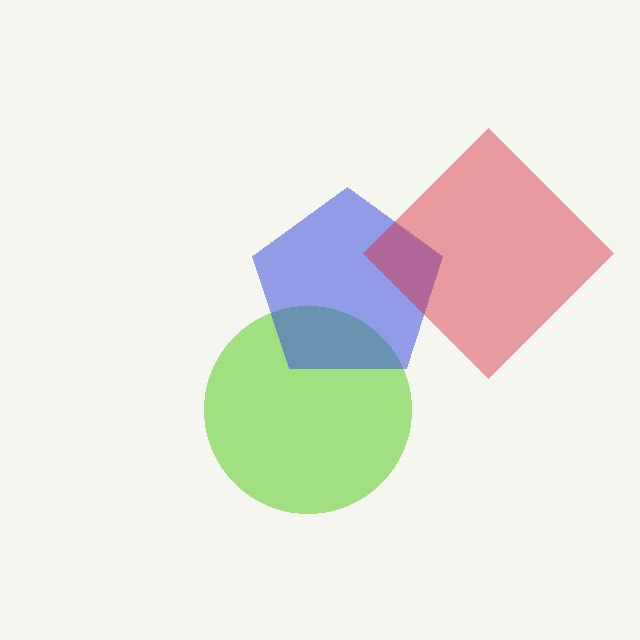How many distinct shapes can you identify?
There are 3 distinct shapes: a lime circle, a blue pentagon, a red diamond.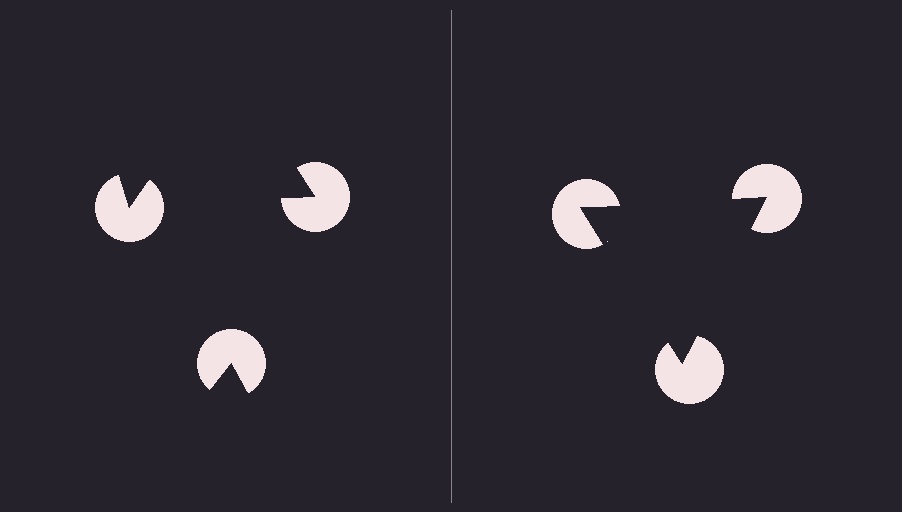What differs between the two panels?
The pac-man discs are positioned identically on both sides; only the wedge orientations differ. On the right they align to a triangle; on the left they are misaligned.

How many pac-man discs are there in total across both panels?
6 — 3 on each side.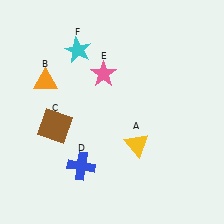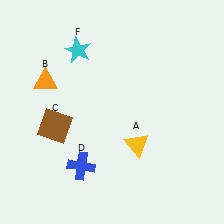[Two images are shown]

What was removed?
The pink star (E) was removed in Image 2.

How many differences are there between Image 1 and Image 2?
There is 1 difference between the two images.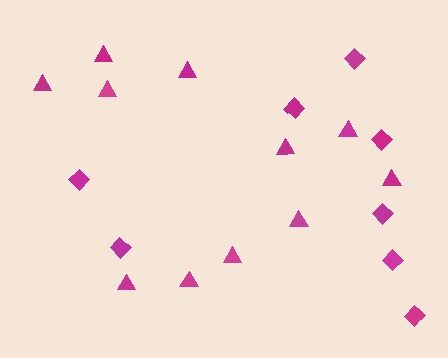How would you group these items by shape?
There are 2 groups: one group of triangles (11) and one group of diamonds (8).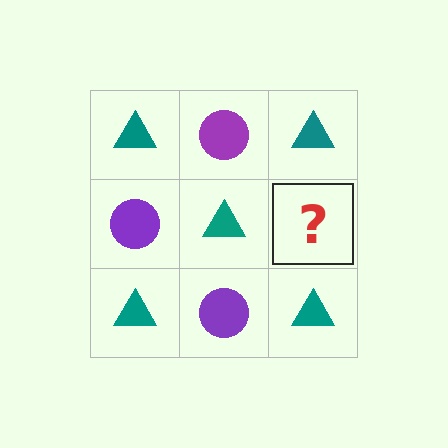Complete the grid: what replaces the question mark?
The question mark should be replaced with a purple circle.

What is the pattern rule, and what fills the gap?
The rule is that it alternates teal triangle and purple circle in a checkerboard pattern. The gap should be filled with a purple circle.